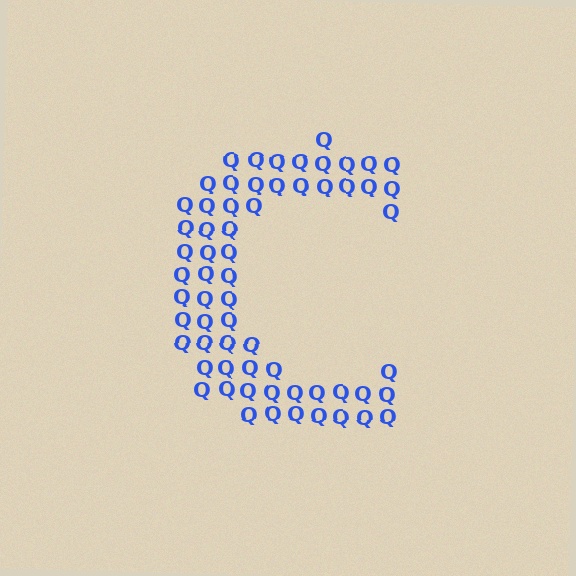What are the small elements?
The small elements are letter Q's.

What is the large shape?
The large shape is the letter C.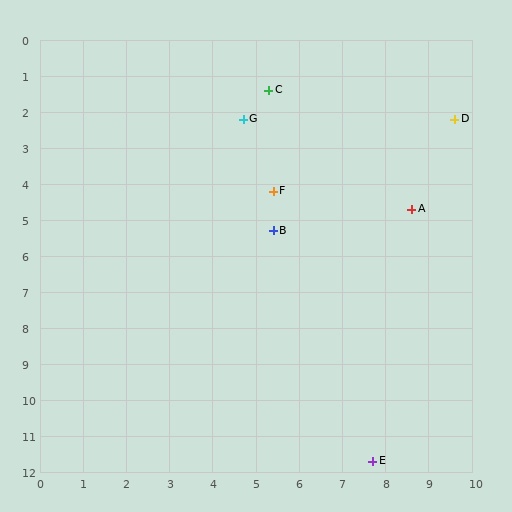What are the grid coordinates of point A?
Point A is at approximately (8.6, 4.7).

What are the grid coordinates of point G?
Point G is at approximately (4.7, 2.2).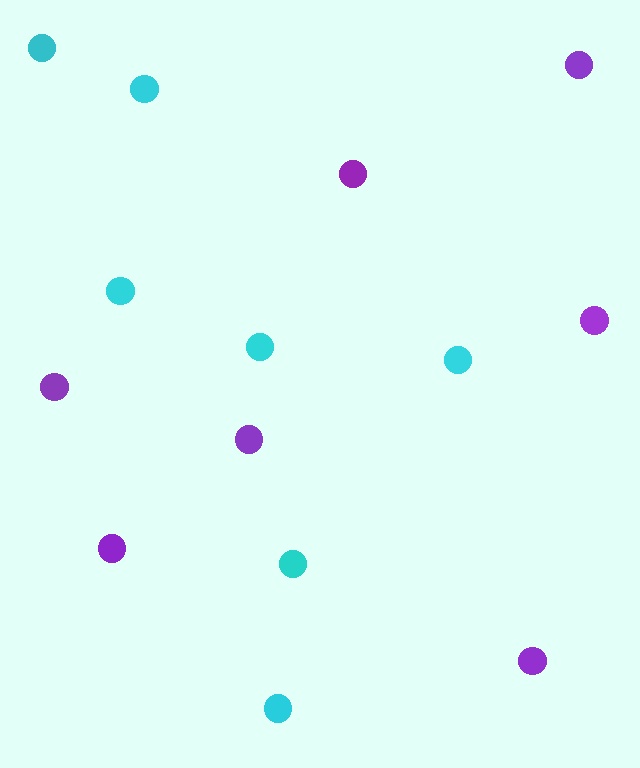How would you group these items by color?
There are 2 groups: one group of cyan circles (7) and one group of purple circles (7).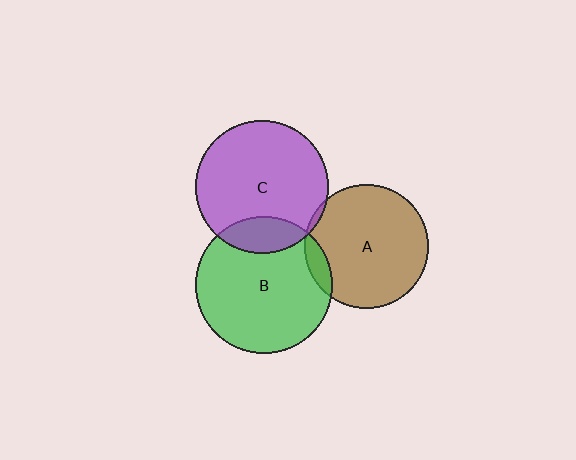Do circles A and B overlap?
Yes.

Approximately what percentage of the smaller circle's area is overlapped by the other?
Approximately 10%.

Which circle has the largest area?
Circle B (green).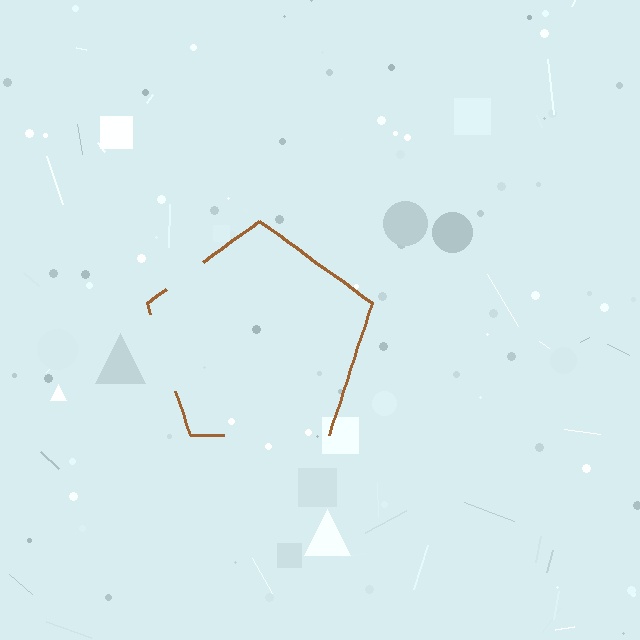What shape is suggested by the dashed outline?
The dashed outline suggests a pentagon.